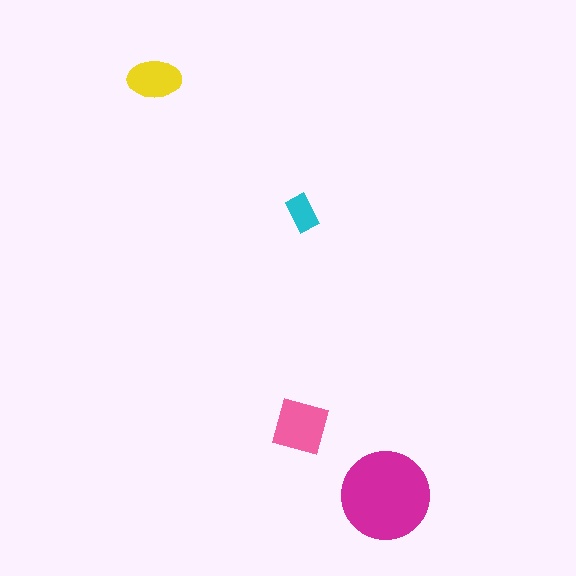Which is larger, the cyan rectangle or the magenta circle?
The magenta circle.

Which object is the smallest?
The cyan rectangle.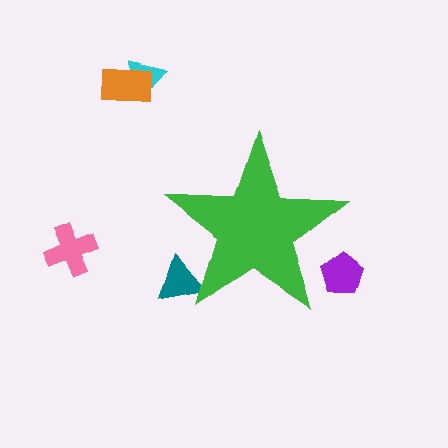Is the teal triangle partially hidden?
Yes, the teal triangle is partially hidden behind the green star.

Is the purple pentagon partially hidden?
Yes, the purple pentagon is partially hidden behind the green star.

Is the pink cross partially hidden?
No, the pink cross is fully visible.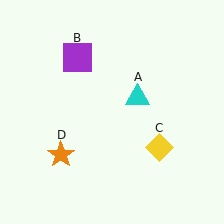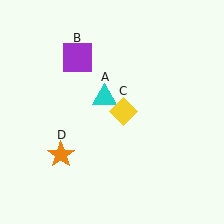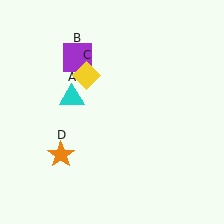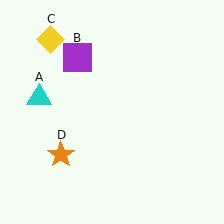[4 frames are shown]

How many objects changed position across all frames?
2 objects changed position: cyan triangle (object A), yellow diamond (object C).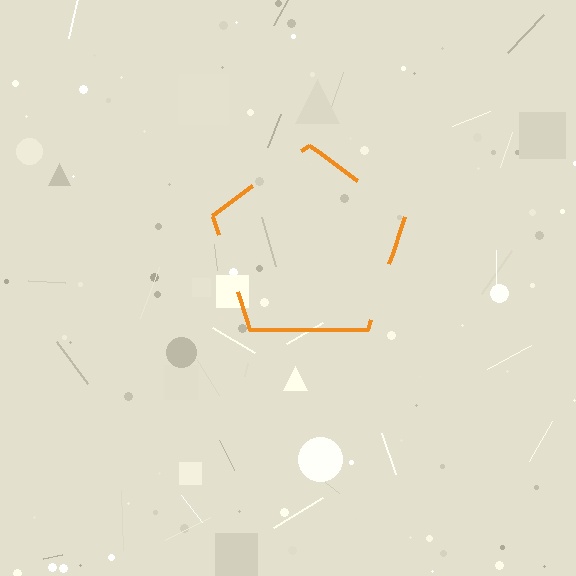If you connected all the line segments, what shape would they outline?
They would outline a pentagon.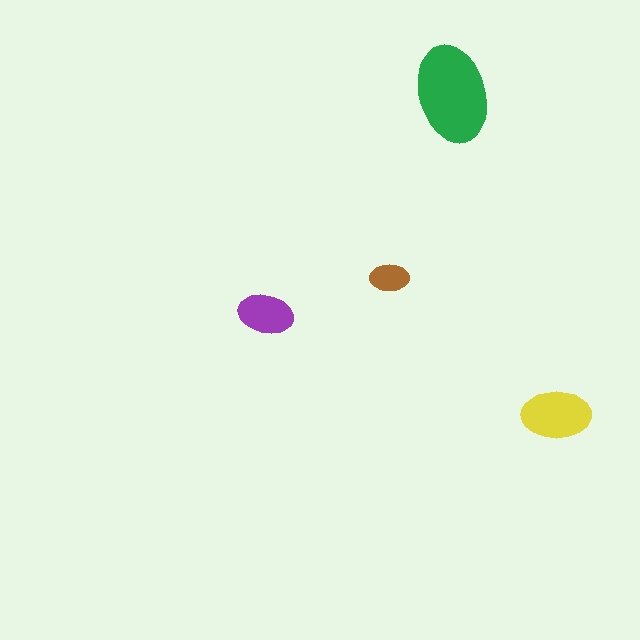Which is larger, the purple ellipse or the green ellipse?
The green one.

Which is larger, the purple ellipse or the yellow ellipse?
The yellow one.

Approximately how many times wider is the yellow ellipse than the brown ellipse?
About 2 times wider.